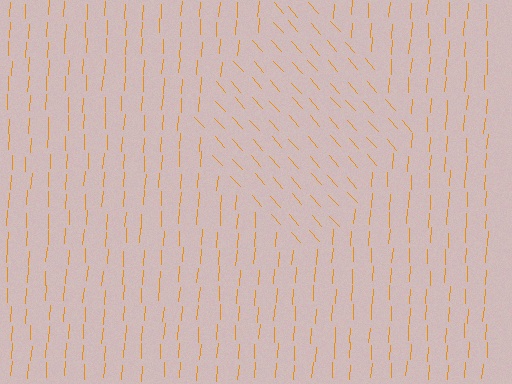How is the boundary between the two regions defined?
The boundary is defined purely by a change in line orientation (approximately 45 degrees difference). All lines are the same color and thickness.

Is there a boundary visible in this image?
Yes, there is a texture boundary formed by a change in line orientation.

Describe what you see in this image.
The image is filled with small orange line segments. A diamond region in the image has lines oriented differently from the surrounding lines, creating a visible texture boundary.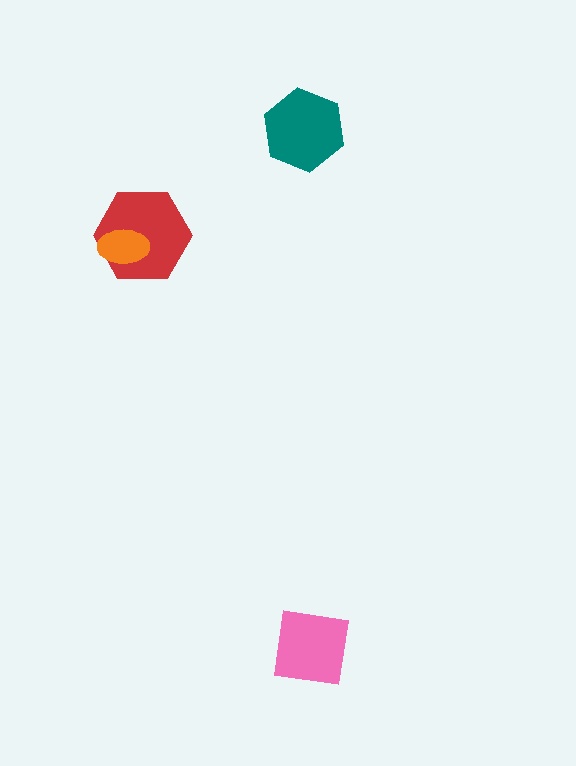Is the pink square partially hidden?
No, no other shape covers it.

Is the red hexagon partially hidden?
Yes, it is partially covered by another shape.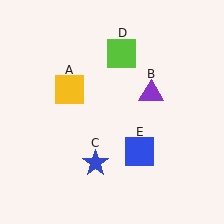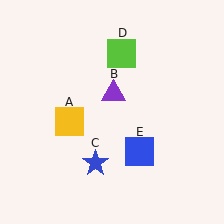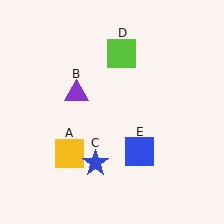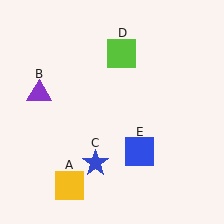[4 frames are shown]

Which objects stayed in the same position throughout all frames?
Blue star (object C) and lime square (object D) and blue square (object E) remained stationary.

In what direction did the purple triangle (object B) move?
The purple triangle (object B) moved left.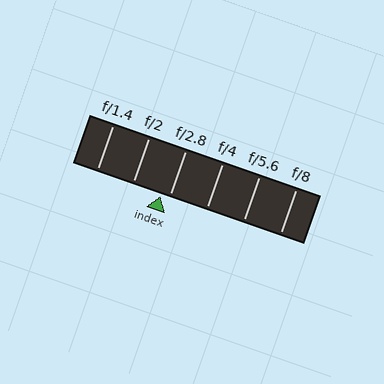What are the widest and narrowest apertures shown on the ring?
The widest aperture shown is f/1.4 and the narrowest is f/8.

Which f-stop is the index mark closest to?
The index mark is closest to f/2.8.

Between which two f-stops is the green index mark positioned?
The index mark is between f/2 and f/2.8.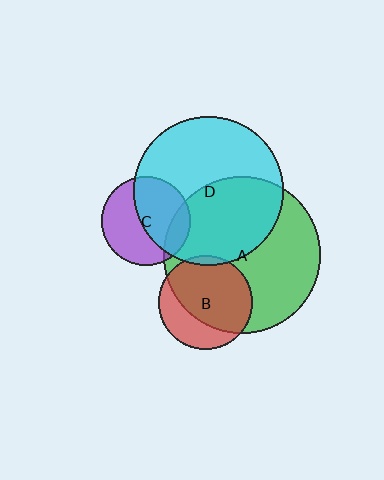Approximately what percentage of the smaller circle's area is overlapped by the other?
Approximately 50%.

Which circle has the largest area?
Circle A (green).